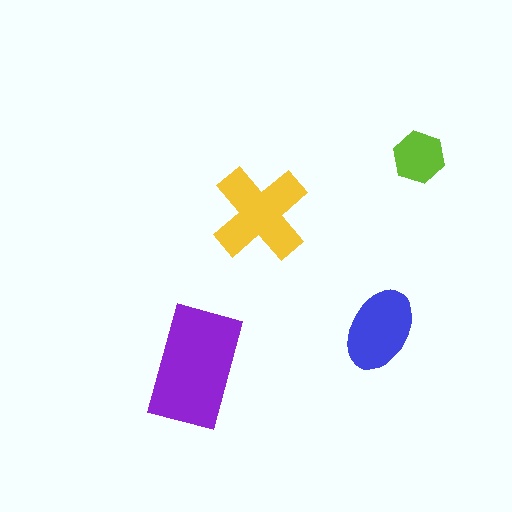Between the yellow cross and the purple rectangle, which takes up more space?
The purple rectangle.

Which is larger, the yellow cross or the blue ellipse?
The yellow cross.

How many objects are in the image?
There are 4 objects in the image.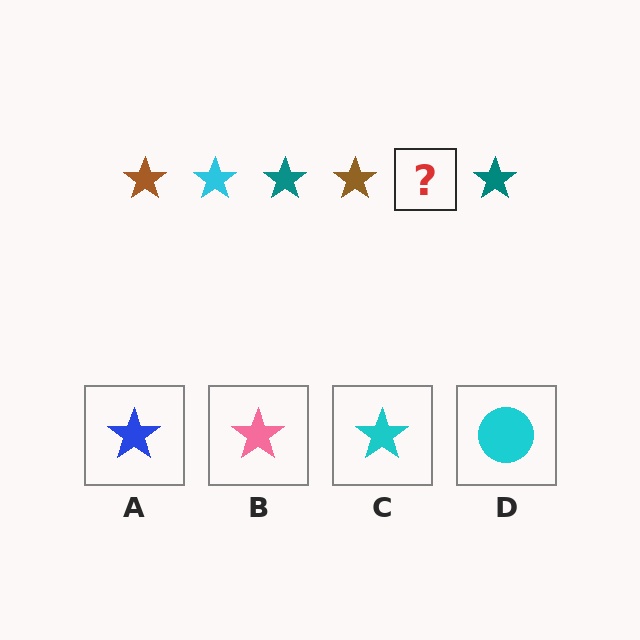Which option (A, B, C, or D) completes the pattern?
C.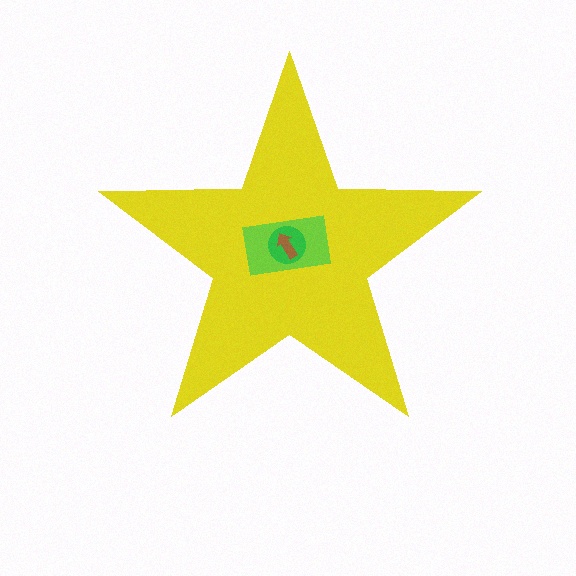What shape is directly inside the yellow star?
The lime rectangle.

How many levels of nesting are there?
4.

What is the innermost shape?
The brown arrow.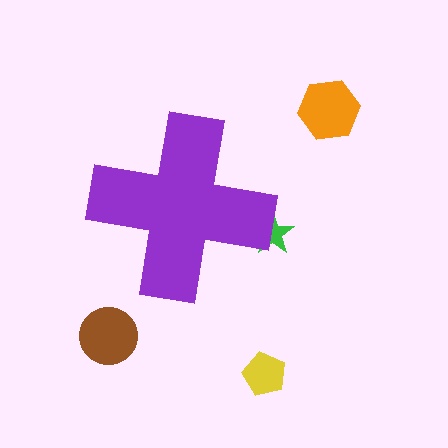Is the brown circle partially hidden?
No, the brown circle is fully visible.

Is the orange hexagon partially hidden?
No, the orange hexagon is fully visible.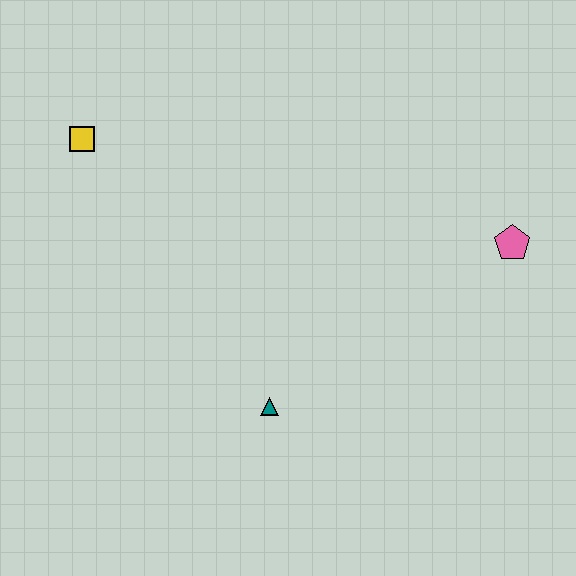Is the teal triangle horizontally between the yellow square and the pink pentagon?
Yes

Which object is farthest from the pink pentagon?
The yellow square is farthest from the pink pentagon.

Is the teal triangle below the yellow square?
Yes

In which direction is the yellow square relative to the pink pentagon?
The yellow square is to the left of the pink pentagon.